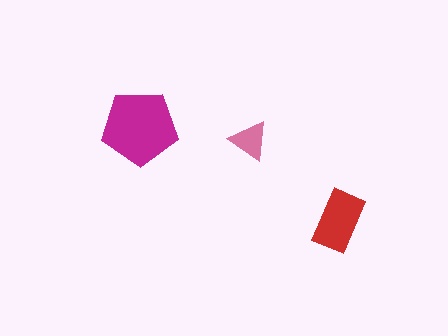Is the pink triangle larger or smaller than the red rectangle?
Smaller.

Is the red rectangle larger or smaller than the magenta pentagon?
Smaller.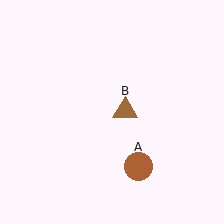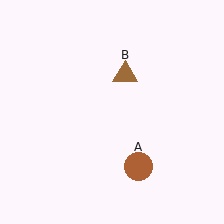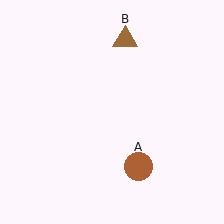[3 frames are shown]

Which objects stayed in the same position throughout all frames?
Brown circle (object A) remained stationary.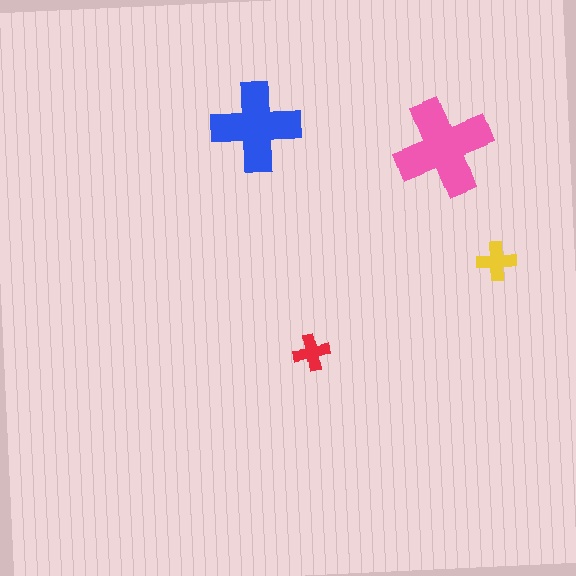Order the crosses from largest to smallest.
the pink one, the blue one, the yellow one, the red one.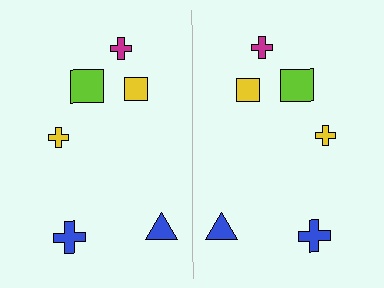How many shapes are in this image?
There are 12 shapes in this image.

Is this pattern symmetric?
Yes, this pattern has bilateral (reflection) symmetry.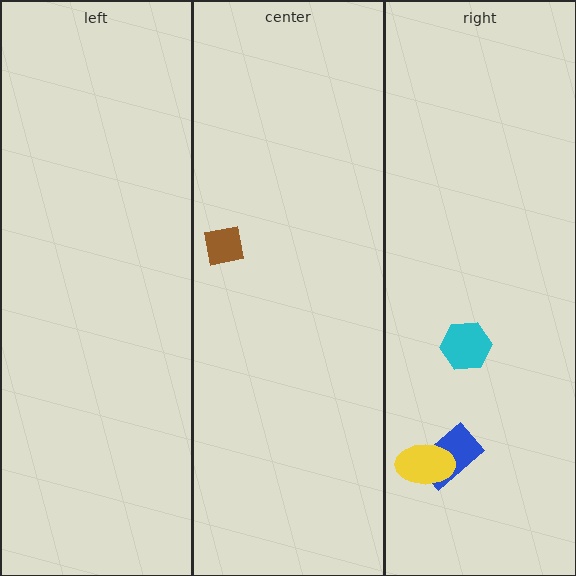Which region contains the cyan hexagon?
The right region.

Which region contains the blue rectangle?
The right region.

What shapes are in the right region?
The blue rectangle, the yellow ellipse, the cyan hexagon.